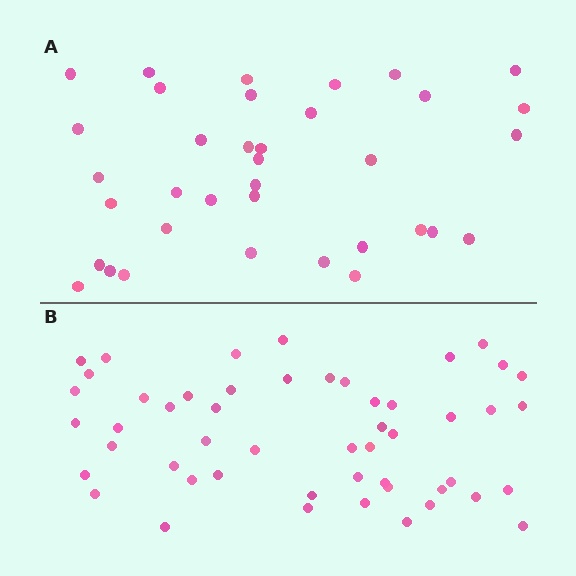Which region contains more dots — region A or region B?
Region B (the bottom region) has more dots.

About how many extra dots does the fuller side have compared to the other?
Region B has approximately 15 more dots than region A.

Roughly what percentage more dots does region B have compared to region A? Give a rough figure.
About 40% more.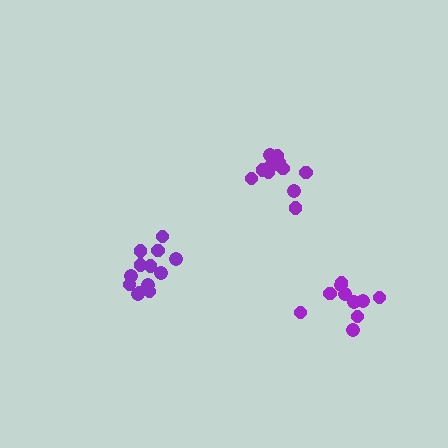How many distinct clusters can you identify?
There are 3 distinct clusters.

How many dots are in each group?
Group 1: 12 dots, Group 2: 10 dots, Group 3: 14 dots (36 total).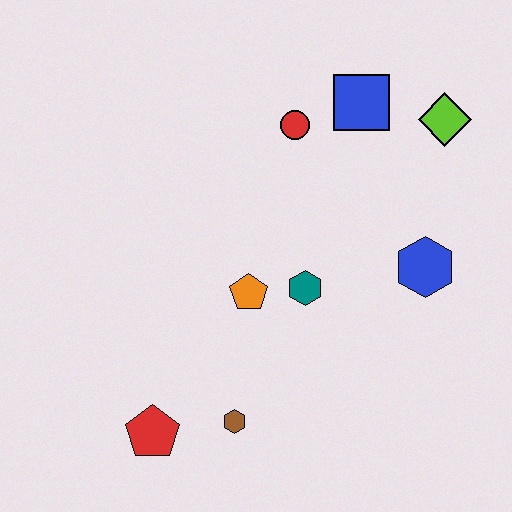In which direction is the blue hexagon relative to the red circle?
The blue hexagon is below the red circle.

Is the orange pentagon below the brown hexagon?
No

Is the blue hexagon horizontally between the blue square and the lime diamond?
Yes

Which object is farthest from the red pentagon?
The lime diamond is farthest from the red pentagon.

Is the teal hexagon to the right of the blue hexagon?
No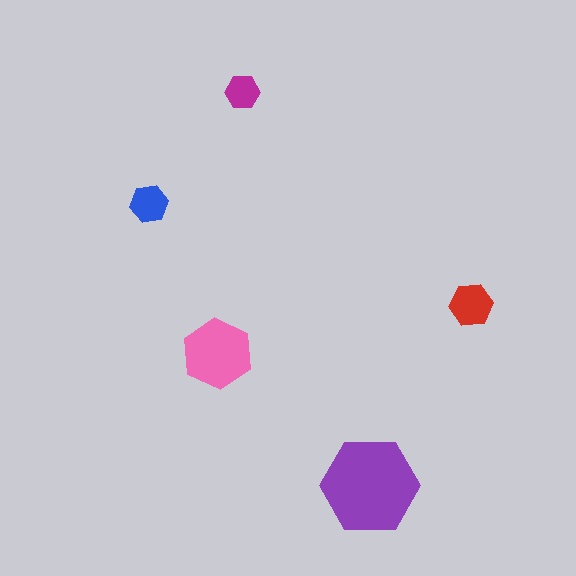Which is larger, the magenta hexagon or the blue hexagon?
The blue one.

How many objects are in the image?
There are 5 objects in the image.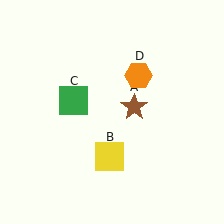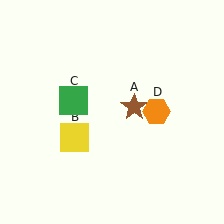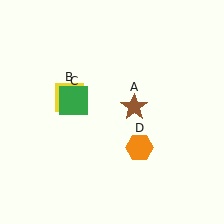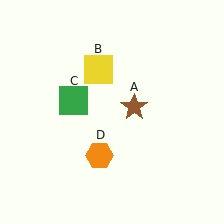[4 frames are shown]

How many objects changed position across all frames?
2 objects changed position: yellow square (object B), orange hexagon (object D).